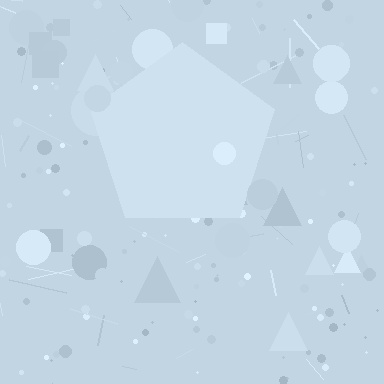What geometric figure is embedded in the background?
A pentagon is embedded in the background.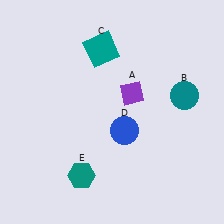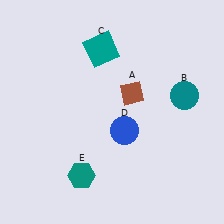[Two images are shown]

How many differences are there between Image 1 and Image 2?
There is 1 difference between the two images.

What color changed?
The diamond (A) changed from purple in Image 1 to brown in Image 2.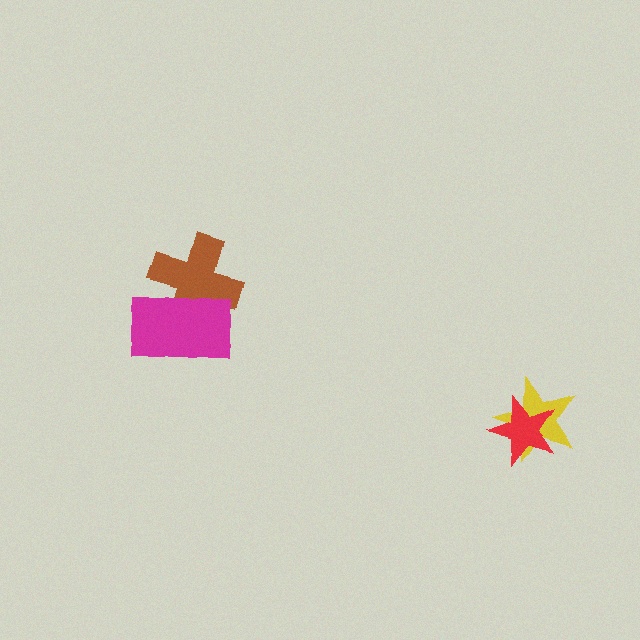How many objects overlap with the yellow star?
1 object overlaps with the yellow star.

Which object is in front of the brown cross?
The magenta rectangle is in front of the brown cross.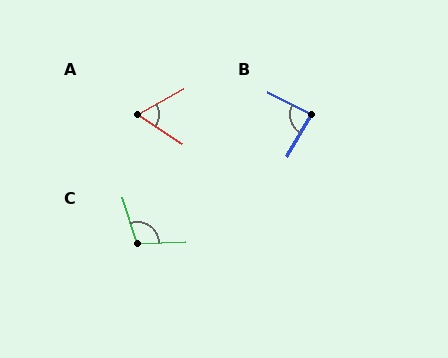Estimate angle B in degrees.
Approximately 86 degrees.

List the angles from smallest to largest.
A (62°), B (86°), C (105°).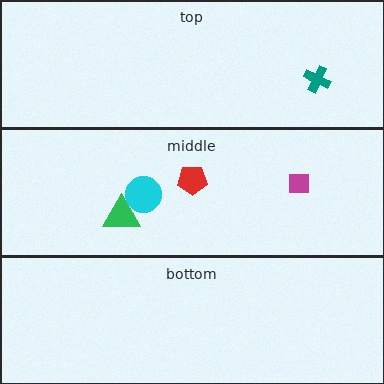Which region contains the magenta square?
The middle region.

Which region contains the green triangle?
The middle region.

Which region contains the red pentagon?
The middle region.